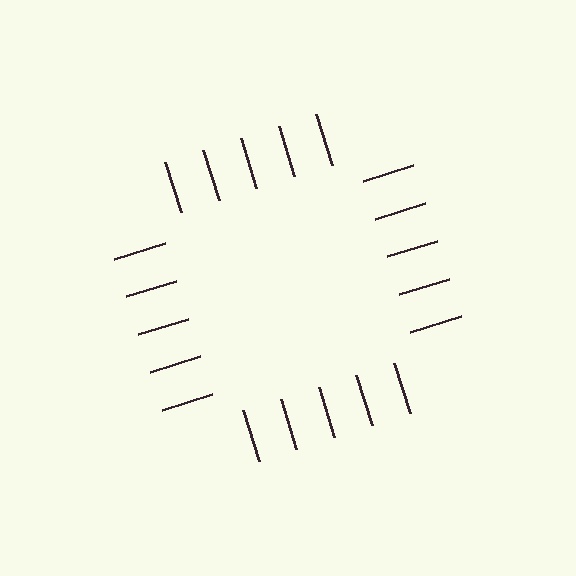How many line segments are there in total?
20 — 5 along each of the 4 edges.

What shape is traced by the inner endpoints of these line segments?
An illusory square — the line segments terminate on its edges but no continuous stroke is drawn.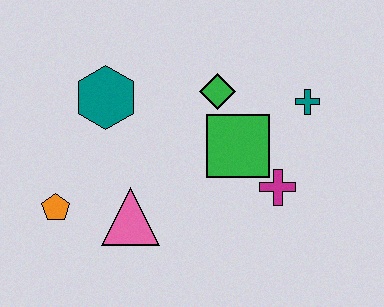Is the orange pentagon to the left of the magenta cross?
Yes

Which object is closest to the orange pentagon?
The pink triangle is closest to the orange pentagon.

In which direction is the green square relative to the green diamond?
The green square is below the green diamond.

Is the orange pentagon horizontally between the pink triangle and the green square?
No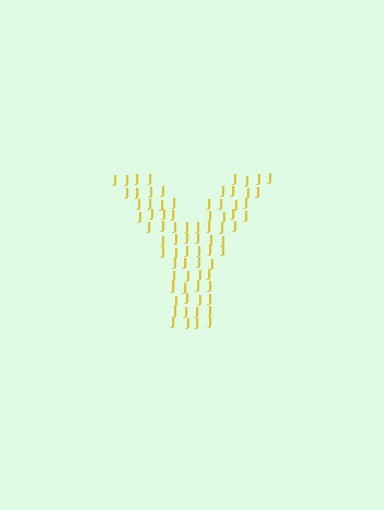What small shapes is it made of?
It is made of small letter J's.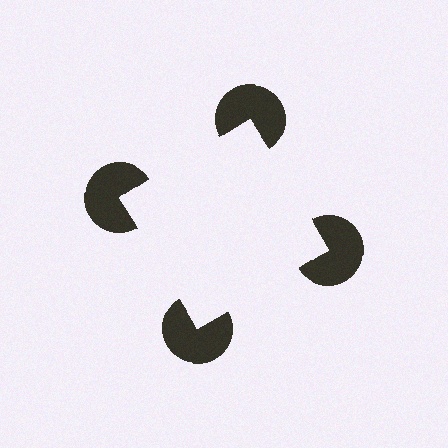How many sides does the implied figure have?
4 sides.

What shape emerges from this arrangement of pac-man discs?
An illusory square — its edges are inferred from the aligned wedge cuts in the pac-man discs, not physically drawn.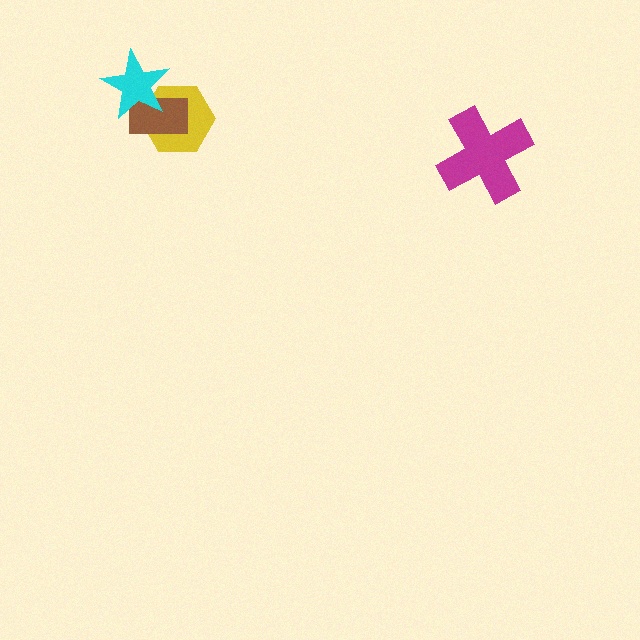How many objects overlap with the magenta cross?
0 objects overlap with the magenta cross.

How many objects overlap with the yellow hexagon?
2 objects overlap with the yellow hexagon.